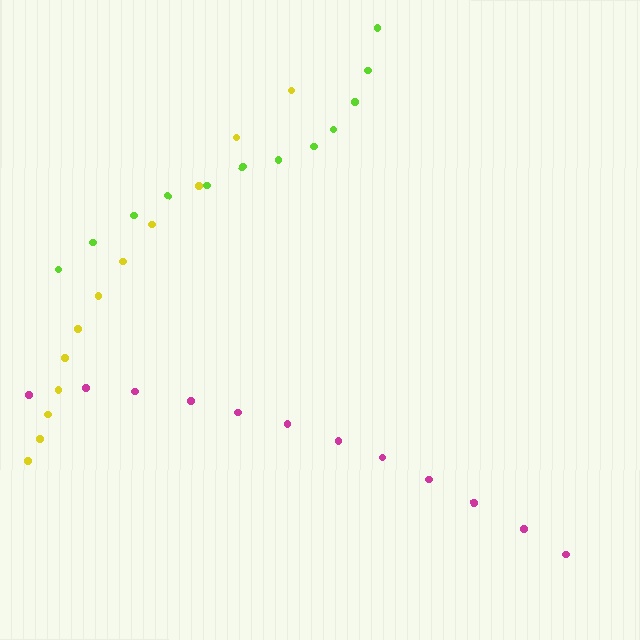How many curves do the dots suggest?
There are 3 distinct paths.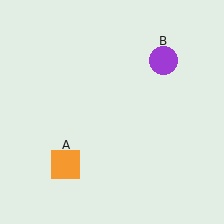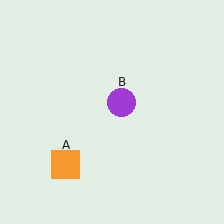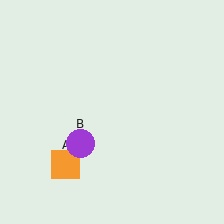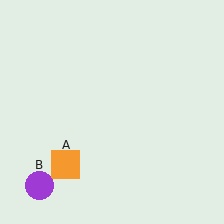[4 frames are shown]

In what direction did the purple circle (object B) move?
The purple circle (object B) moved down and to the left.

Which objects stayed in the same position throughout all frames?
Orange square (object A) remained stationary.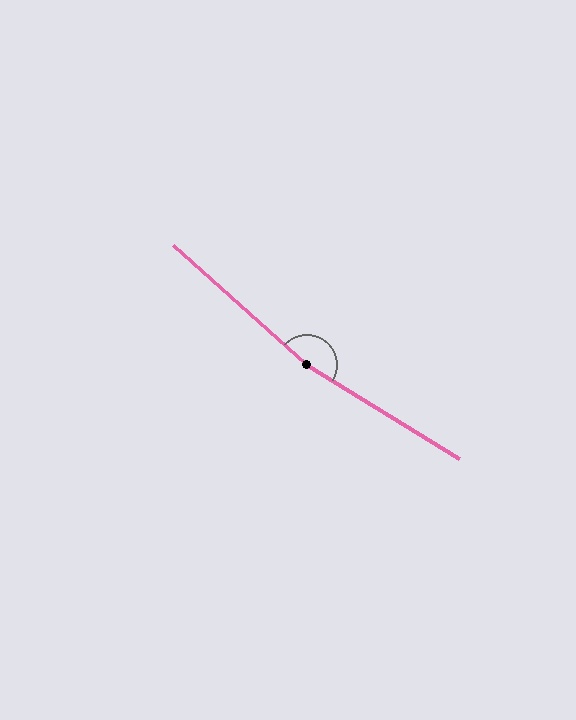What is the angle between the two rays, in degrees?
Approximately 170 degrees.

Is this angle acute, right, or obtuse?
It is obtuse.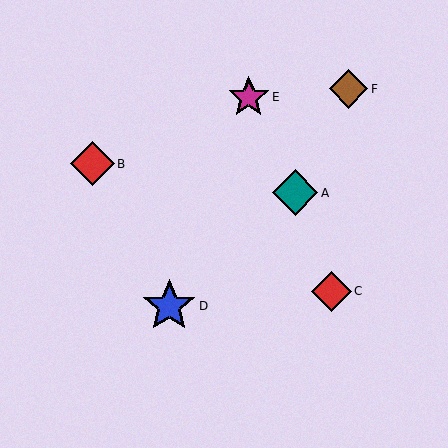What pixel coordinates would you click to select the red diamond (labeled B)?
Click at (93, 164) to select the red diamond B.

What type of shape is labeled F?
Shape F is a brown diamond.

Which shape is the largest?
The blue star (labeled D) is the largest.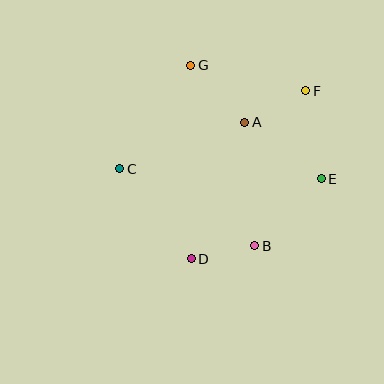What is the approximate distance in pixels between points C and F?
The distance between C and F is approximately 202 pixels.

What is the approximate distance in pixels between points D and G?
The distance between D and G is approximately 193 pixels.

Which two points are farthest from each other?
Points D and F are farthest from each other.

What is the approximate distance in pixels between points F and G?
The distance between F and G is approximately 118 pixels.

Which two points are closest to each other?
Points B and D are closest to each other.